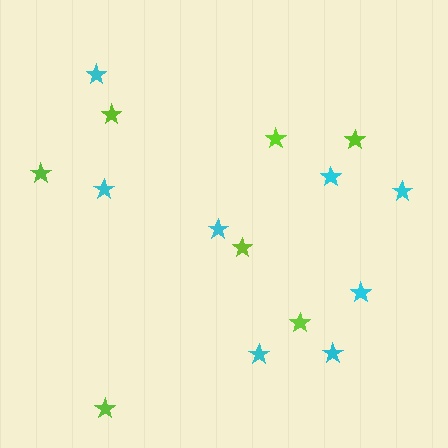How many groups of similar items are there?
There are 2 groups: one group of lime stars (7) and one group of cyan stars (8).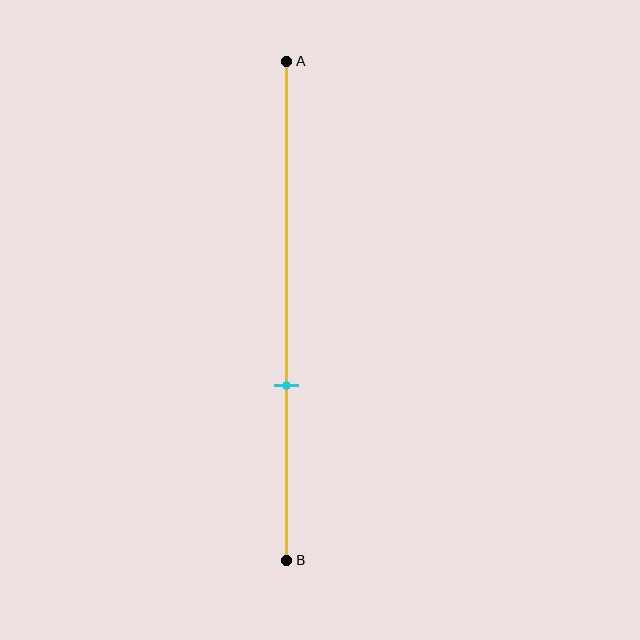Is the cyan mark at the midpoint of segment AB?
No, the mark is at about 65% from A, not at the 50% midpoint.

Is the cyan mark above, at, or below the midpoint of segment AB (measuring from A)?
The cyan mark is below the midpoint of segment AB.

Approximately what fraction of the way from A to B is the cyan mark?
The cyan mark is approximately 65% of the way from A to B.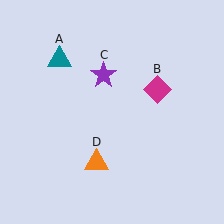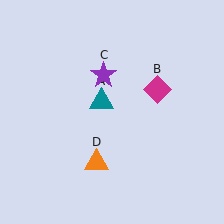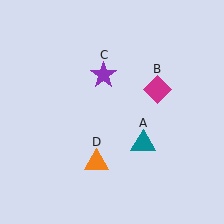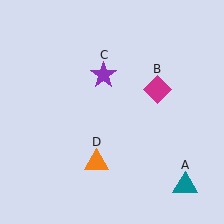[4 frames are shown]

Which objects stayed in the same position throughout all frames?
Magenta diamond (object B) and purple star (object C) and orange triangle (object D) remained stationary.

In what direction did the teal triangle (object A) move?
The teal triangle (object A) moved down and to the right.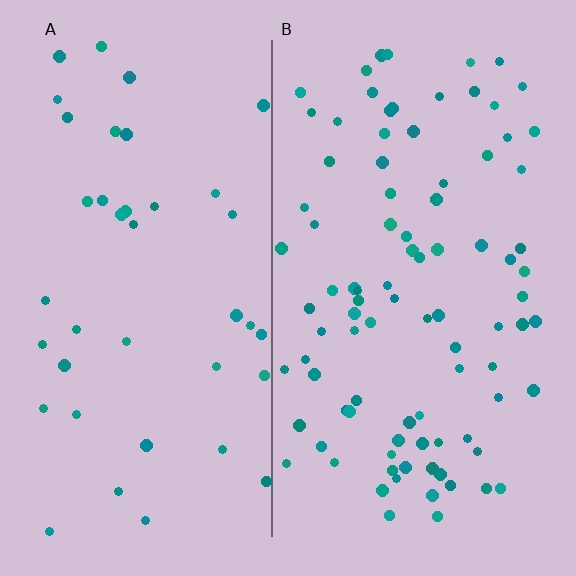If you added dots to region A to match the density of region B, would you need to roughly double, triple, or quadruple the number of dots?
Approximately double.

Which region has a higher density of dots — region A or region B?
B (the right).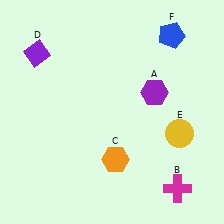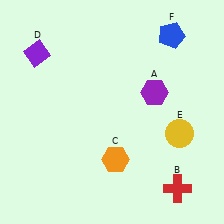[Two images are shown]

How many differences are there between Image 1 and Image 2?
There is 1 difference between the two images.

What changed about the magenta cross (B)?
In Image 1, B is magenta. In Image 2, it changed to red.